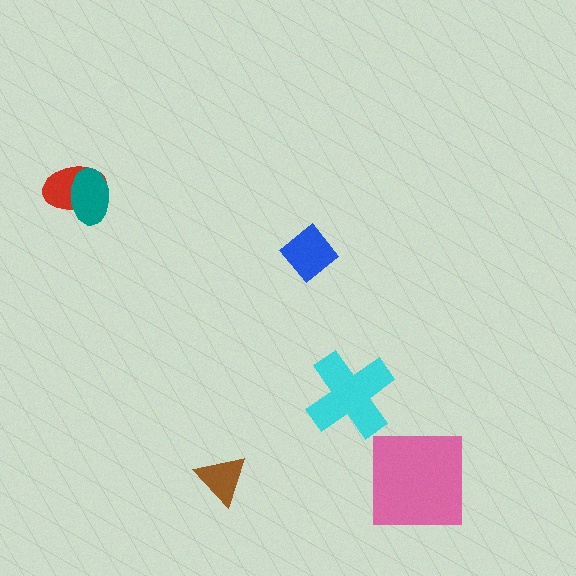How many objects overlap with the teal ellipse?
1 object overlaps with the teal ellipse.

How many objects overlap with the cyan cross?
0 objects overlap with the cyan cross.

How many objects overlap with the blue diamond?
0 objects overlap with the blue diamond.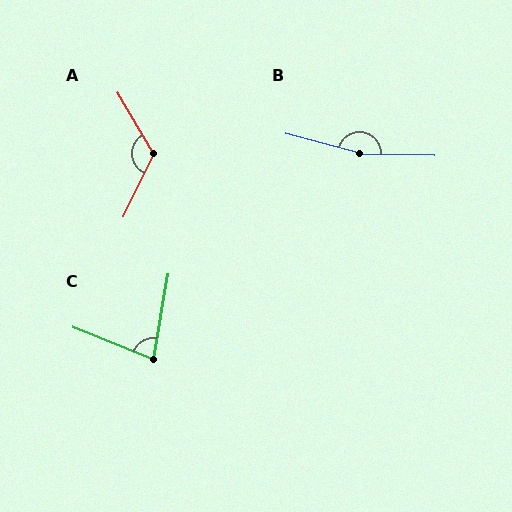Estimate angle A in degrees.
Approximately 124 degrees.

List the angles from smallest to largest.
C (78°), A (124°), B (166°).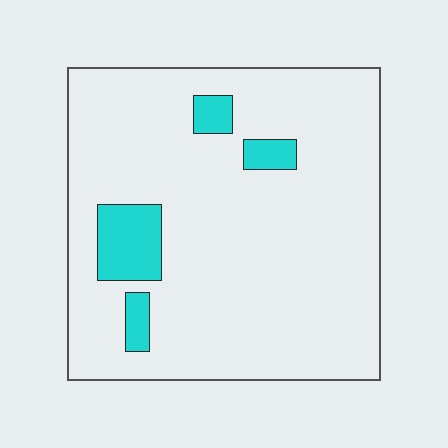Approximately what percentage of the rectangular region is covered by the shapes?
Approximately 10%.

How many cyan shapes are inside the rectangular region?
4.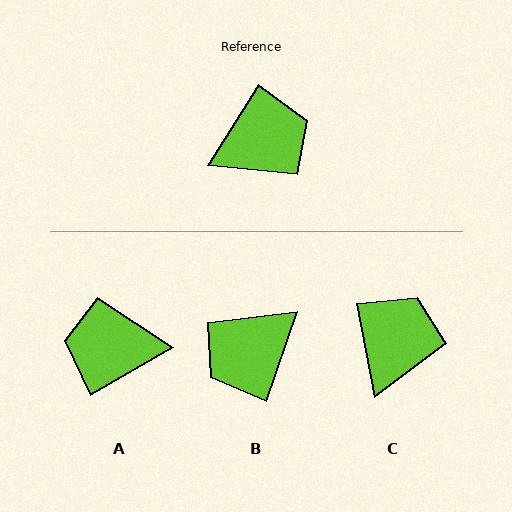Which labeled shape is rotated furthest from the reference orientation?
B, about 167 degrees away.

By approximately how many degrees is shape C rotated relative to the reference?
Approximately 43 degrees counter-clockwise.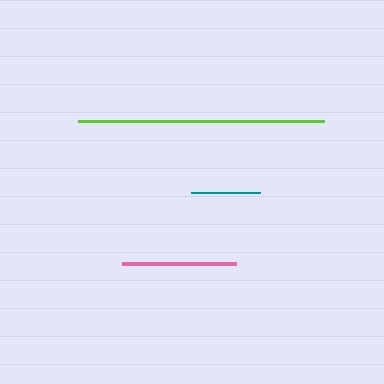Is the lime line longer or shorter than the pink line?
The lime line is longer than the pink line.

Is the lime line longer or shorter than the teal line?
The lime line is longer than the teal line.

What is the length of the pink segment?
The pink segment is approximately 114 pixels long.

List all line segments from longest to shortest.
From longest to shortest: lime, pink, teal.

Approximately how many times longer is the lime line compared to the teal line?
The lime line is approximately 3.6 times the length of the teal line.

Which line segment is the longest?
The lime line is the longest at approximately 246 pixels.